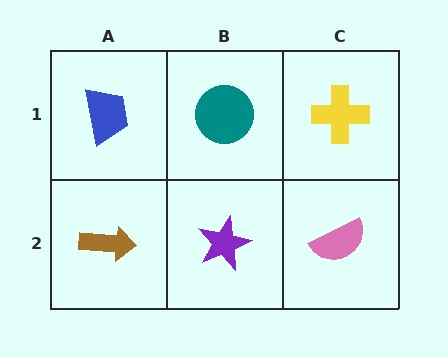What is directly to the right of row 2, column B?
A pink semicircle.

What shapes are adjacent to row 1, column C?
A pink semicircle (row 2, column C), a teal circle (row 1, column B).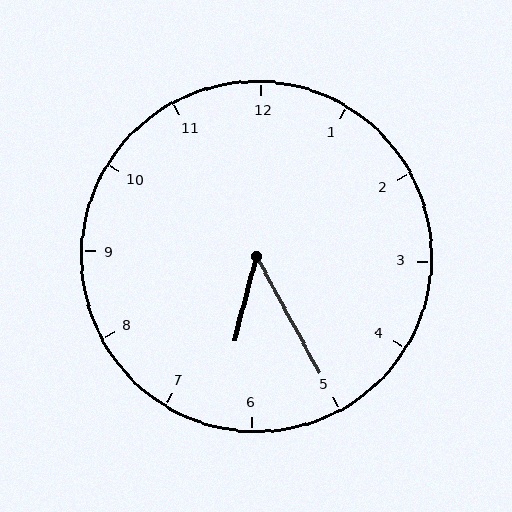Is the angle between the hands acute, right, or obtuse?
It is acute.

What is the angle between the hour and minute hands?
Approximately 42 degrees.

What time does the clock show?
6:25.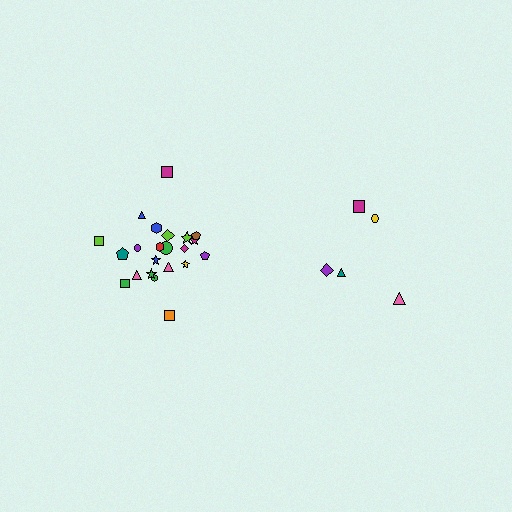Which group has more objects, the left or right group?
The left group.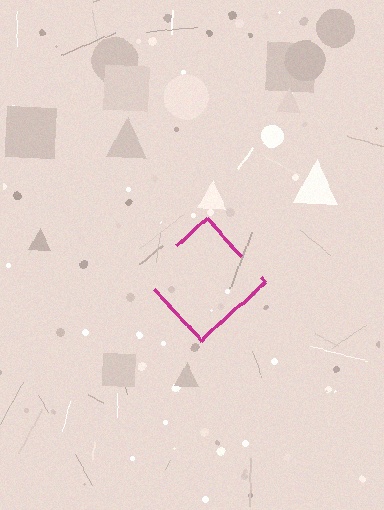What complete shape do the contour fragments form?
The contour fragments form a diamond.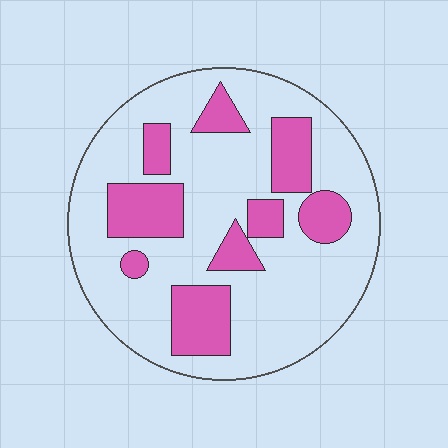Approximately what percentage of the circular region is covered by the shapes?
Approximately 25%.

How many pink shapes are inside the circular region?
9.